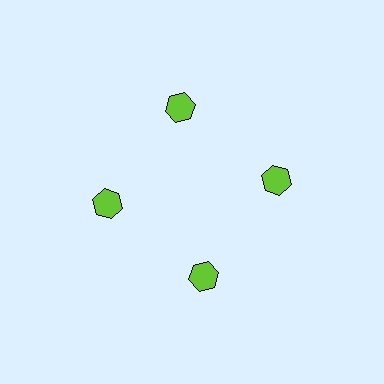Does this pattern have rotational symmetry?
Yes, this pattern has 4-fold rotational symmetry. It looks the same after rotating 90 degrees around the center.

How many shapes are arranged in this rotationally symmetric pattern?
There are 4 shapes, arranged in 4 groups of 1.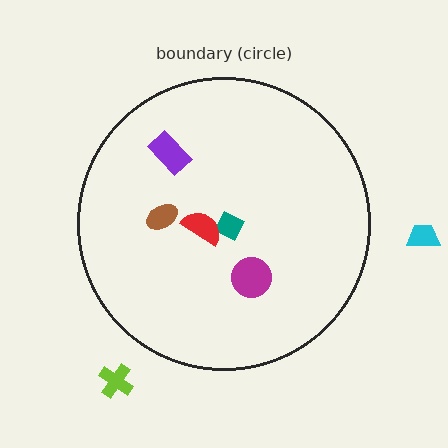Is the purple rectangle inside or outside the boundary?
Inside.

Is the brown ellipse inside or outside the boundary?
Inside.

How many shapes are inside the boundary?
5 inside, 2 outside.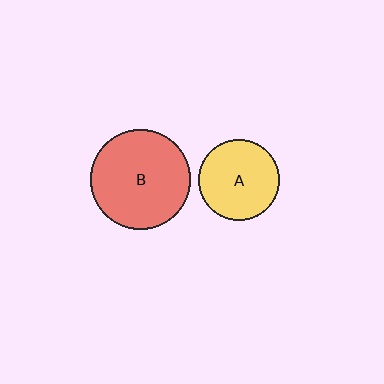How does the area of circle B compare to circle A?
Approximately 1.5 times.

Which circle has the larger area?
Circle B (red).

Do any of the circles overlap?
No, none of the circles overlap.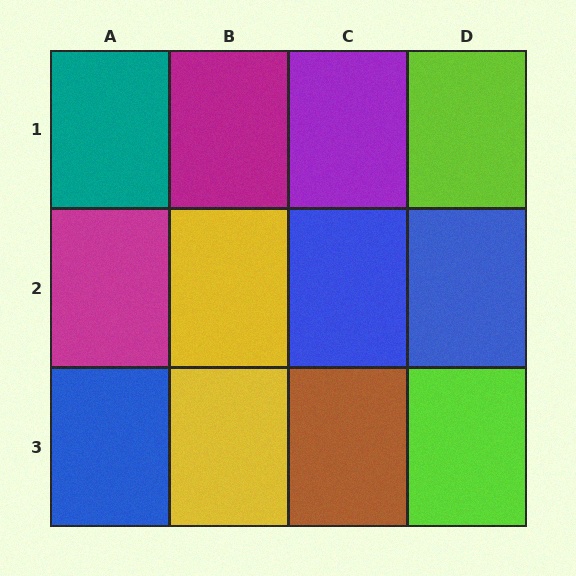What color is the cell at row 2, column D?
Blue.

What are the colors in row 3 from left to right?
Blue, yellow, brown, lime.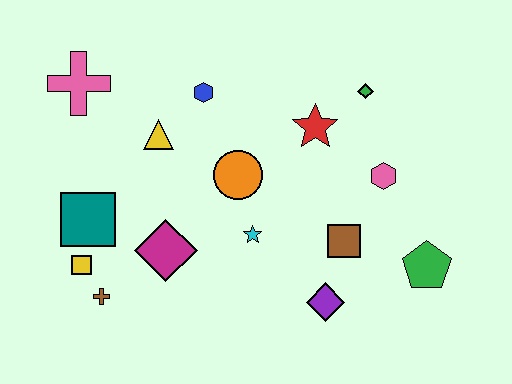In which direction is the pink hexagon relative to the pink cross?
The pink hexagon is to the right of the pink cross.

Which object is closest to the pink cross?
The yellow triangle is closest to the pink cross.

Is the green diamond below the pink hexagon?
No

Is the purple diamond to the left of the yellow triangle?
No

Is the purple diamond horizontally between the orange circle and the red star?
No